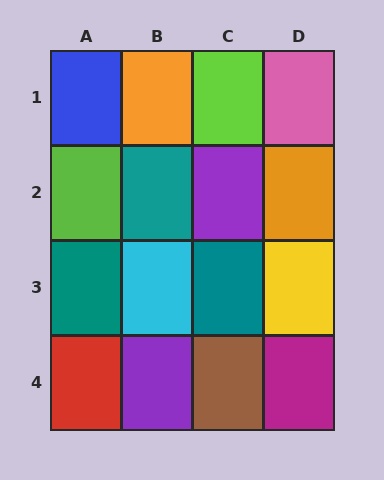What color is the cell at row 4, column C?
Brown.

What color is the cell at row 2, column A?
Lime.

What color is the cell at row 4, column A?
Red.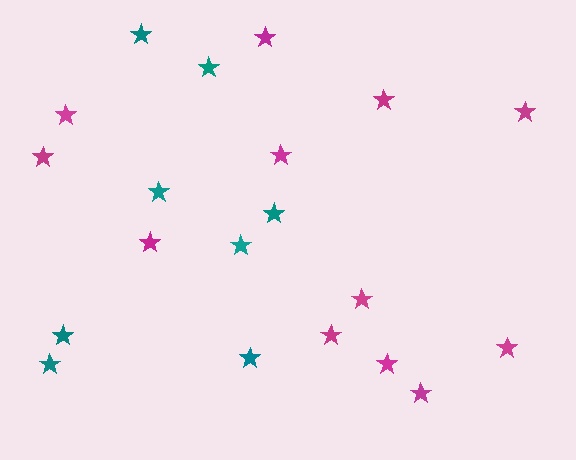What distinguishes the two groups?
There are 2 groups: one group of teal stars (8) and one group of magenta stars (12).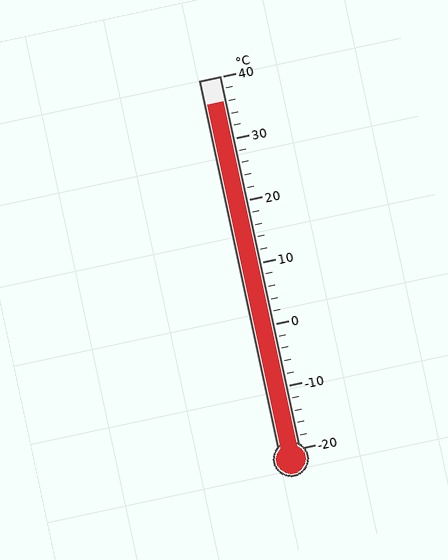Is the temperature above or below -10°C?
The temperature is above -10°C.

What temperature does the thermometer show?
The thermometer shows approximately 36°C.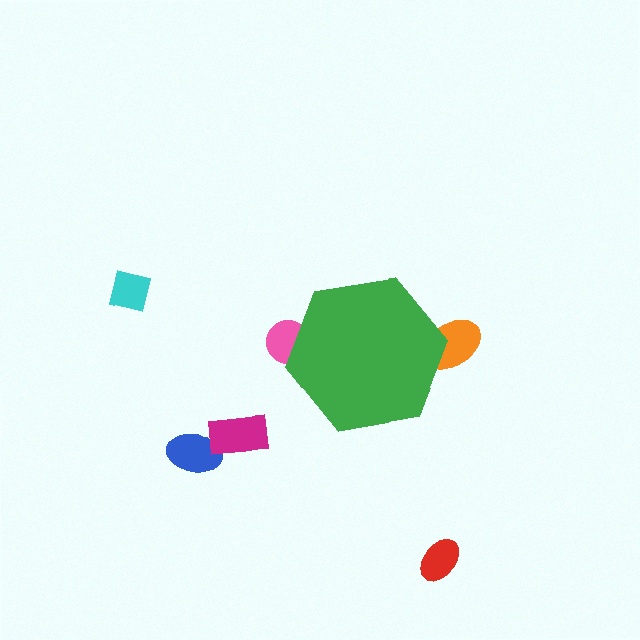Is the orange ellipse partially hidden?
Yes, the orange ellipse is partially hidden behind the green hexagon.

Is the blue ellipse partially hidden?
No, the blue ellipse is fully visible.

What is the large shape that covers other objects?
A green hexagon.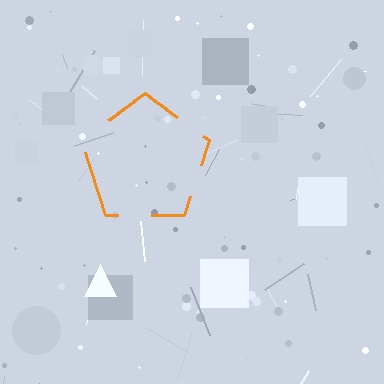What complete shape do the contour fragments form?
The contour fragments form a pentagon.